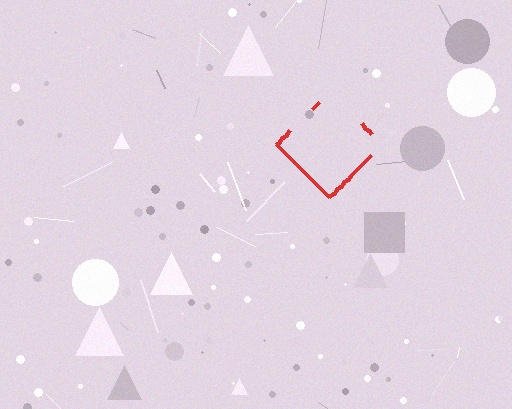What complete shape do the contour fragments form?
The contour fragments form a diamond.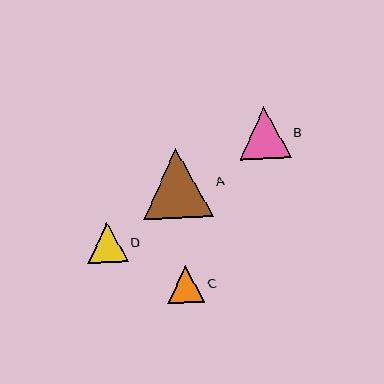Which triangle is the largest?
Triangle A is the largest with a size of approximately 71 pixels.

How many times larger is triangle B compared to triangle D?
Triangle B is approximately 1.3 times the size of triangle D.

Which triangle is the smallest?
Triangle C is the smallest with a size of approximately 37 pixels.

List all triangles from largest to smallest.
From largest to smallest: A, B, D, C.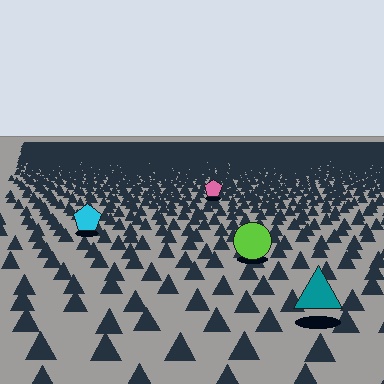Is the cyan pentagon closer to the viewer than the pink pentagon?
Yes. The cyan pentagon is closer — you can tell from the texture gradient: the ground texture is coarser near it.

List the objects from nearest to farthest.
From nearest to farthest: the teal triangle, the lime circle, the cyan pentagon, the pink pentagon.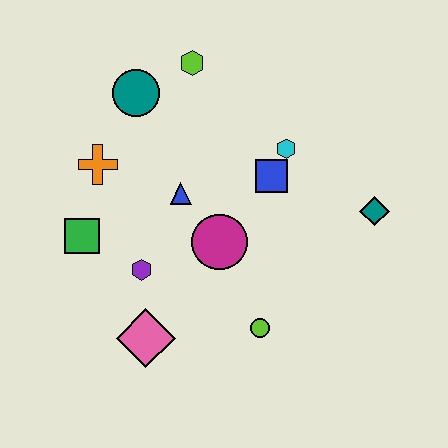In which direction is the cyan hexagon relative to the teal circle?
The cyan hexagon is to the right of the teal circle.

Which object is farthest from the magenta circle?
The lime hexagon is farthest from the magenta circle.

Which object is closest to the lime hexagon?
The teal circle is closest to the lime hexagon.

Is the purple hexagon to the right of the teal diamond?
No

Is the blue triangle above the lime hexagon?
No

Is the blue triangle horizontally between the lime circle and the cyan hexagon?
No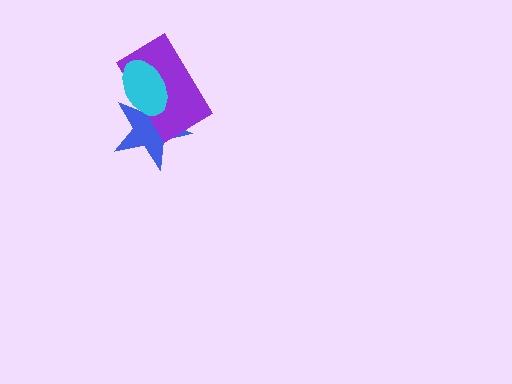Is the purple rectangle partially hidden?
Yes, it is partially covered by another shape.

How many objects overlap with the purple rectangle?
2 objects overlap with the purple rectangle.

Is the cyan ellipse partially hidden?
No, no other shape covers it.